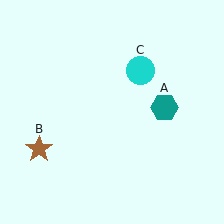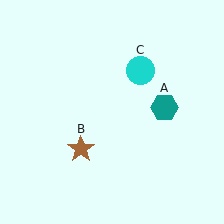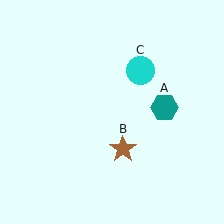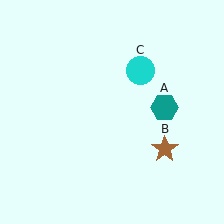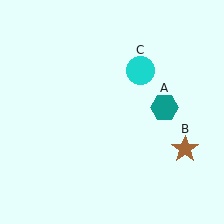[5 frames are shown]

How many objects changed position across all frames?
1 object changed position: brown star (object B).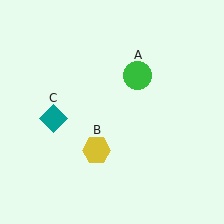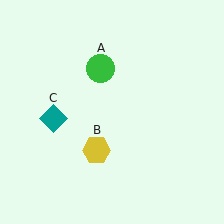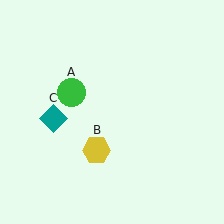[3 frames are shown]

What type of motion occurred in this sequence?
The green circle (object A) rotated counterclockwise around the center of the scene.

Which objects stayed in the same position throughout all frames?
Yellow hexagon (object B) and teal diamond (object C) remained stationary.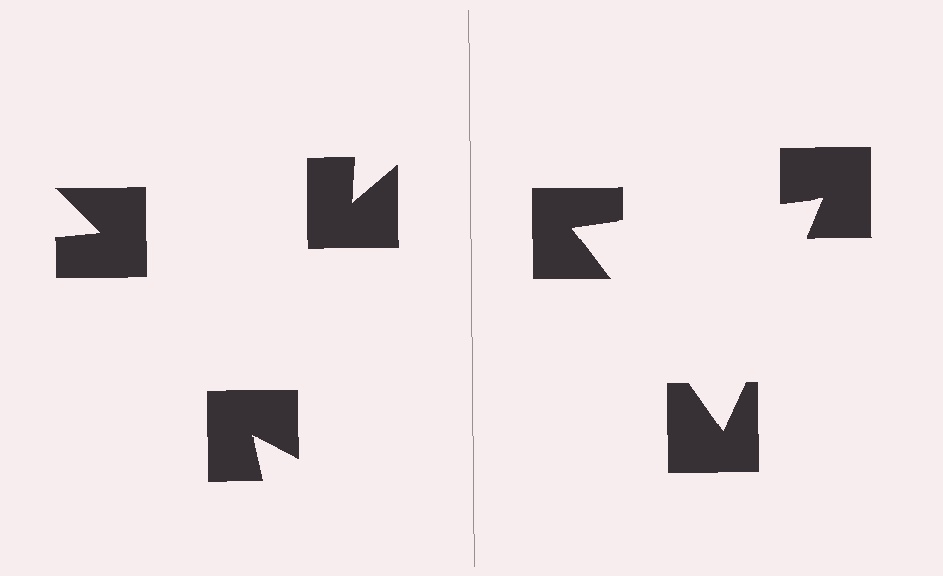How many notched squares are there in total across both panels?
6 — 3 on each side.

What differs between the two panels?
The notched squares are positioned identically on both sides; only the wedge orientations differ. On the right they align to a triangle; on the left they are misaligned.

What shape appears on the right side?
An illusory triangle.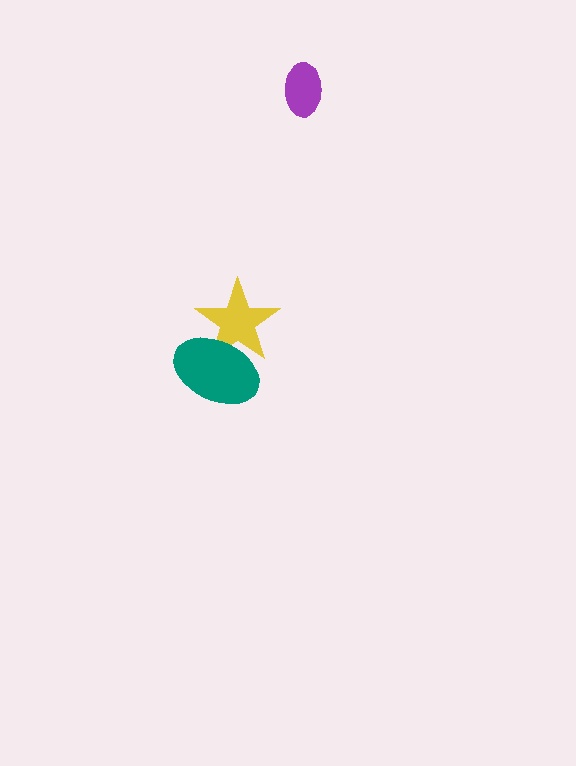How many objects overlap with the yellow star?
1 object overlaps with the yellow star.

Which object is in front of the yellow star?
The teal ellipse is in front of the yellow star.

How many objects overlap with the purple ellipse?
0 objects overlap with the purple ellipse.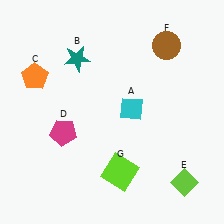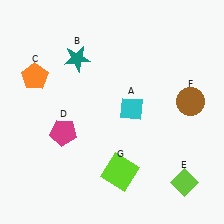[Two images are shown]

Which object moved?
The brown circle (F) moved down.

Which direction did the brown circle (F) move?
The brown circle (F) moved down.